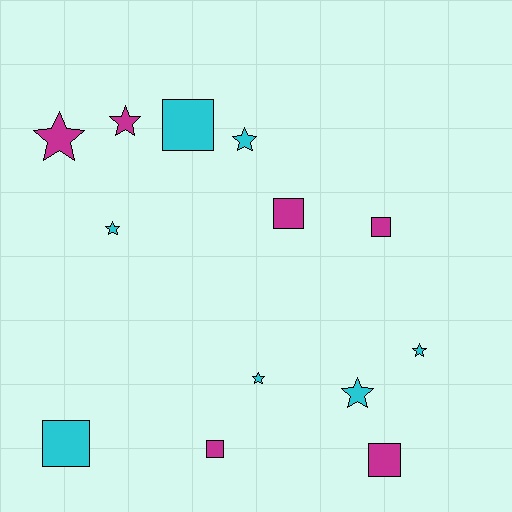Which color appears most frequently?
Cyan, with 7 objects.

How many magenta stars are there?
There are 2 magenta stars.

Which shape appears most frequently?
Star, with 7 objects.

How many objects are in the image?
There are 13 objects.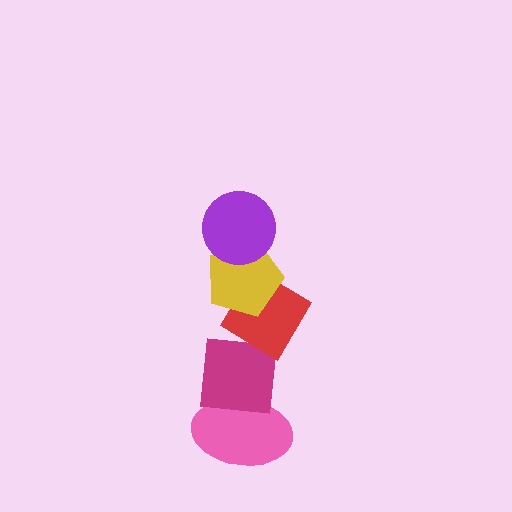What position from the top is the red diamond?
The red diamond is 3rd from the top.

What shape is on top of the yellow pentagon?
The purple circle is on top of the yellow pentagon.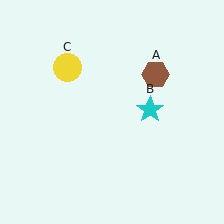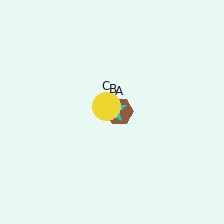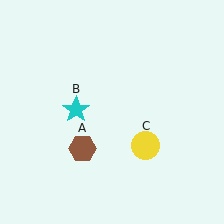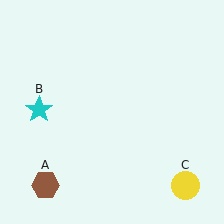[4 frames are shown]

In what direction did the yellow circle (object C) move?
The yellow circle (object C) moved down and to the right.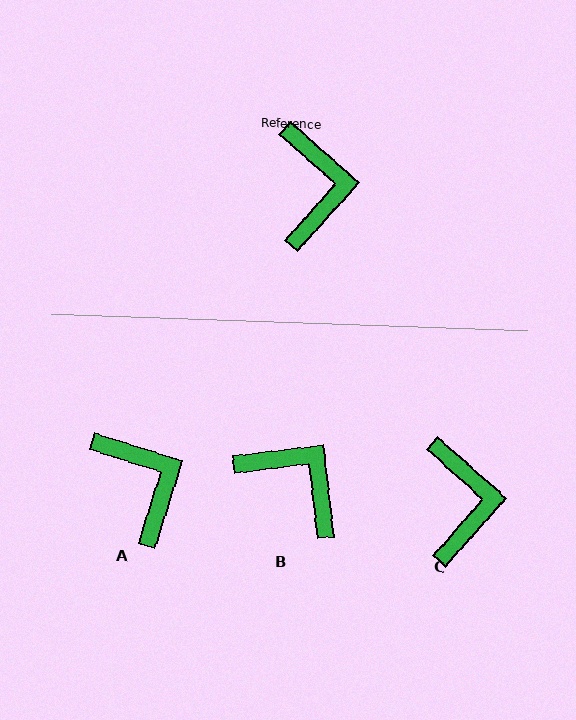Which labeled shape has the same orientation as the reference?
C.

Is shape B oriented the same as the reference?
No, it is off by about 48 degrees.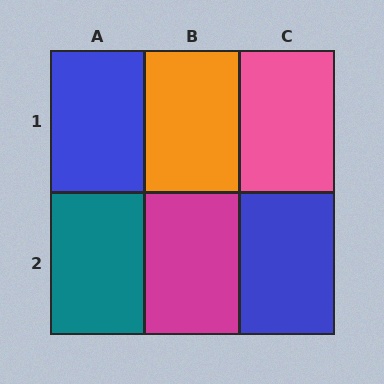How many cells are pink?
1 cell is pink.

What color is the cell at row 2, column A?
Teal.